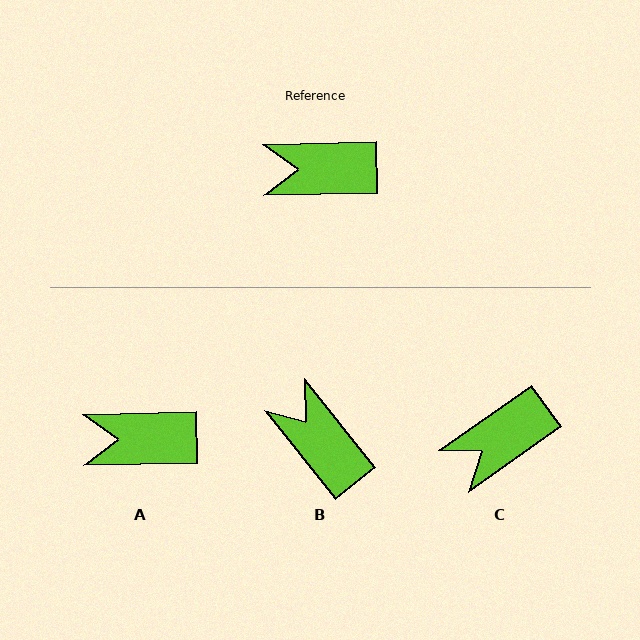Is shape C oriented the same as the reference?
No, it is off by about 34 degrees.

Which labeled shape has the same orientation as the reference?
A.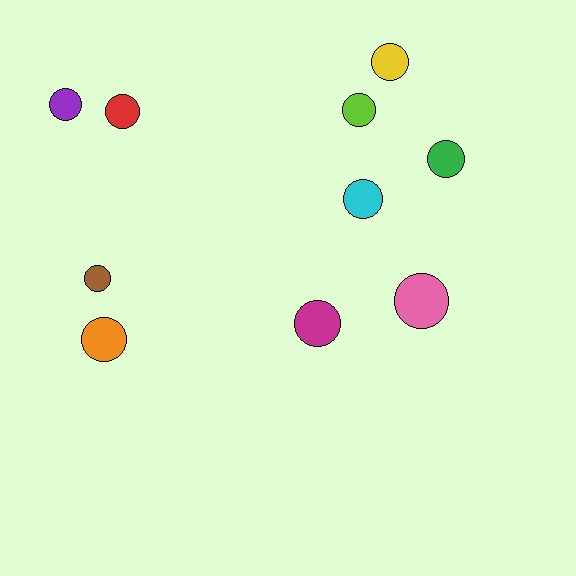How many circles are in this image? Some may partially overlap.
There are 10 circles.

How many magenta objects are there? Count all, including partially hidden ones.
There is 1 magenta object.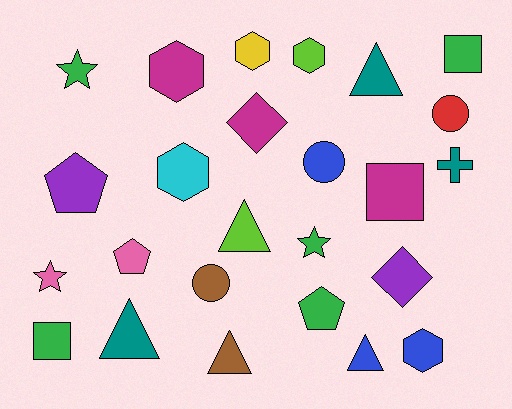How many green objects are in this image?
There are 5 green objects.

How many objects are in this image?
There are 25 objects.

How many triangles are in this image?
There are 5 triangles.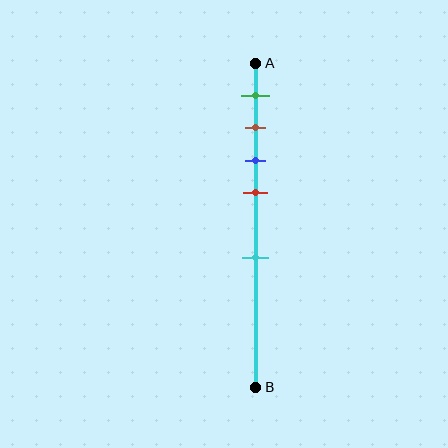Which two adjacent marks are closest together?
The brown and blue marks are the closest adjacent pair.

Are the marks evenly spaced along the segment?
No, the marks are not evenly spaced.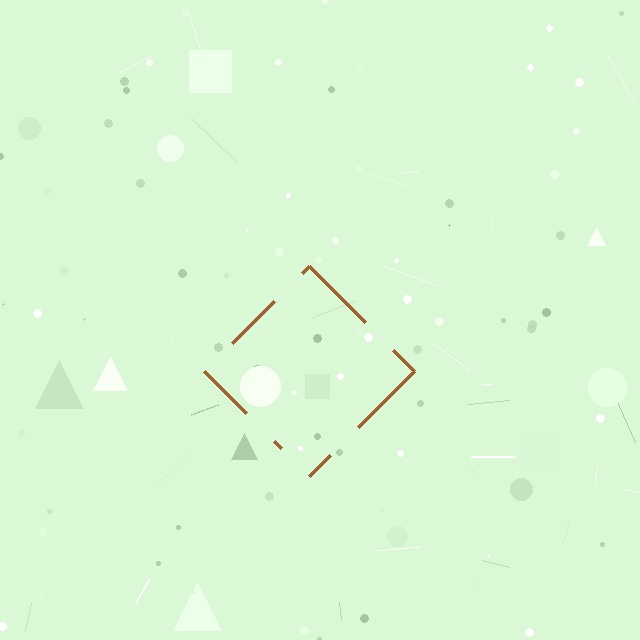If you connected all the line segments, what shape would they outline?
They would outline a diamond.